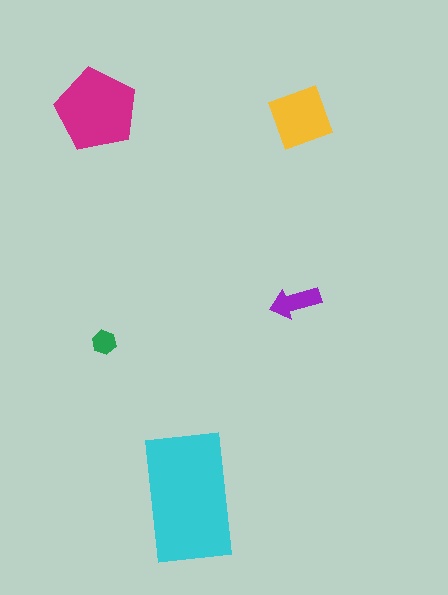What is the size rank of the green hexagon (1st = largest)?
5th.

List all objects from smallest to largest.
The green hexagon, the purple arrow, the yellow diamond, the magenta pentagon, the cyan rectangle.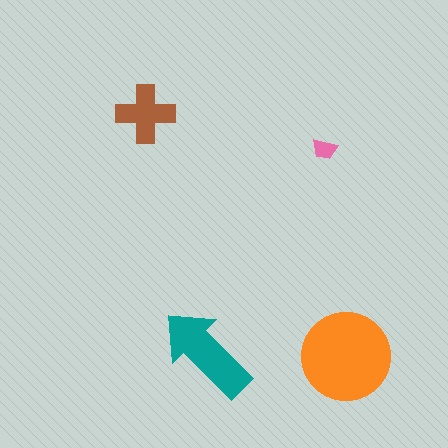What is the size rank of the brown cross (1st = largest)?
3rd.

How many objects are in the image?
There are 4 objects in the image.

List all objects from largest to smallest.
The orange circle, the teal arrow, the brown cross, the pink trapezoid.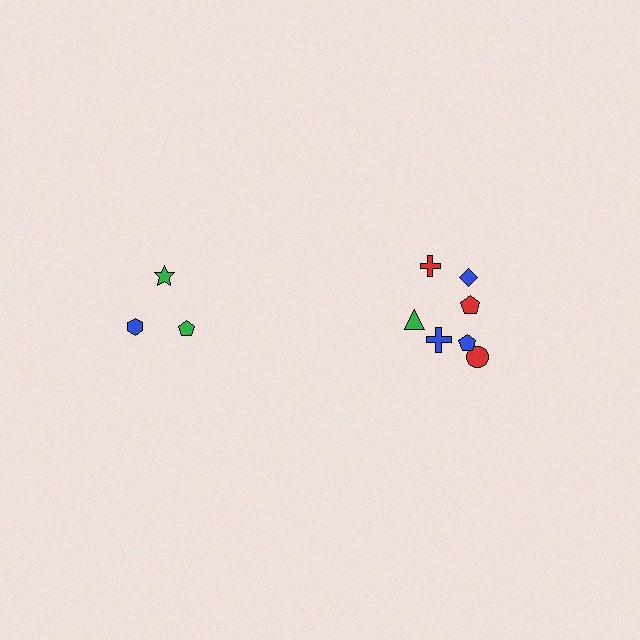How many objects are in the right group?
There are 7 objects.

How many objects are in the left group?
There are 3 objects.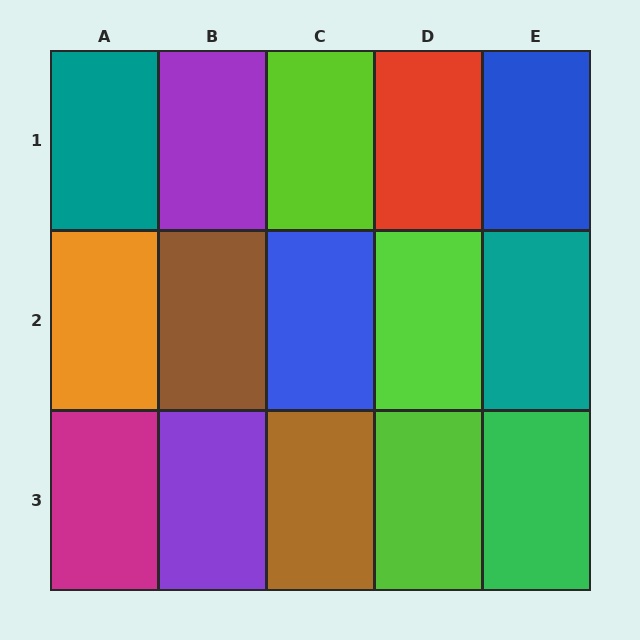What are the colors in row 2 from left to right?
Orange, brown, blue, lime, teal.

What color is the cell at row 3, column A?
Magenta.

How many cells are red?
1 cell is red.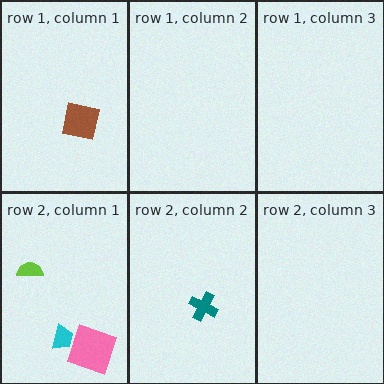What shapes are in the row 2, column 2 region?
The teal cross.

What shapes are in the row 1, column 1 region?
The brown square.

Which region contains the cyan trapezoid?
The row 2, column 1 region.